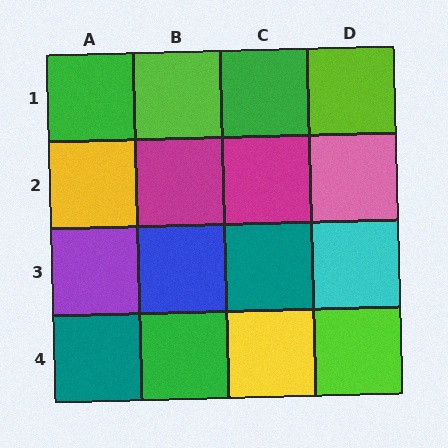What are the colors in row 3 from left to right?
Purple, blue, teal, cyan.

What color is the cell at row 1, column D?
Lime.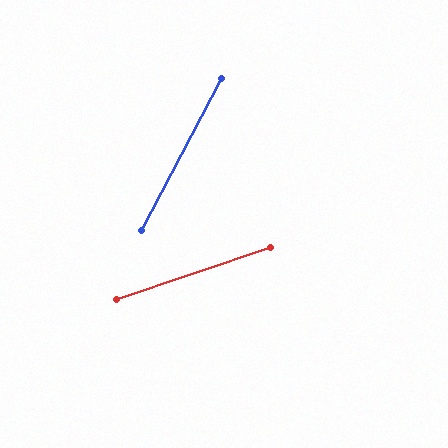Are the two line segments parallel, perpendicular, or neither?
Neither parallel nor perpendicular — they differ by about 44°.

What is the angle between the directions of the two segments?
Approximately 44 degrees.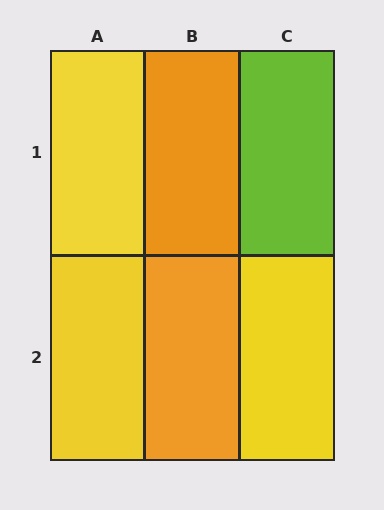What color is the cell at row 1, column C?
Lime.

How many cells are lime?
1 cell is lime.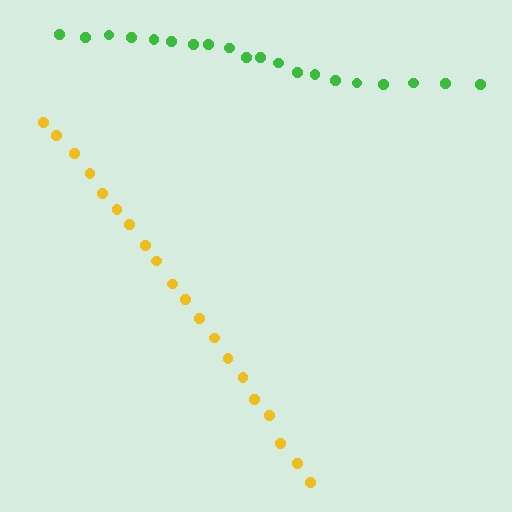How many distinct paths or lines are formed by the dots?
There are 2 distinct paths.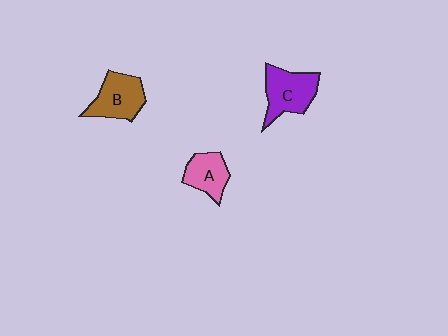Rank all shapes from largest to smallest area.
From largest to smallest: C (purple), B (brown), A (pink).